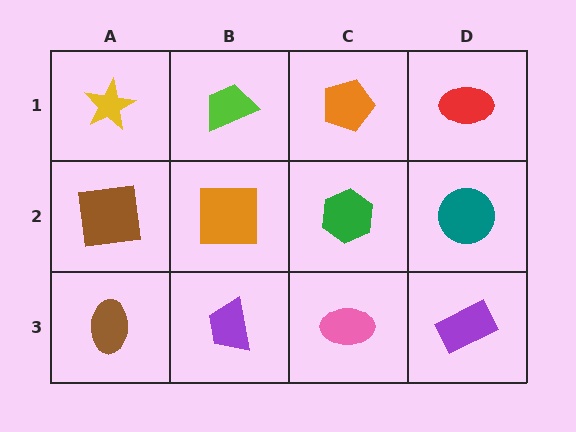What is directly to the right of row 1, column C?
A red ellipse.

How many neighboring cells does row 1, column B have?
3.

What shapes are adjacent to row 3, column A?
A brown square (row 2, column A), a purple trapezoid (row 3, column B).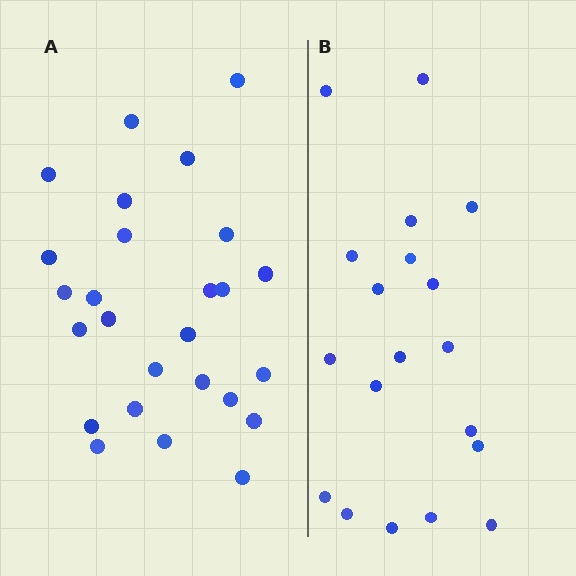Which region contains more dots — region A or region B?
Region A (the left region) has more dots.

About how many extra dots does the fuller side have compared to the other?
Region A has roughly 8 or so more dots than region B.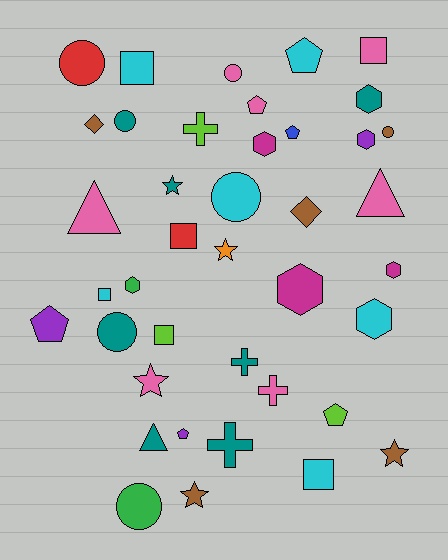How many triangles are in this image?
There are 3 triangles.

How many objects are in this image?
There are 40 objects.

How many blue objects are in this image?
There is 1 blue object.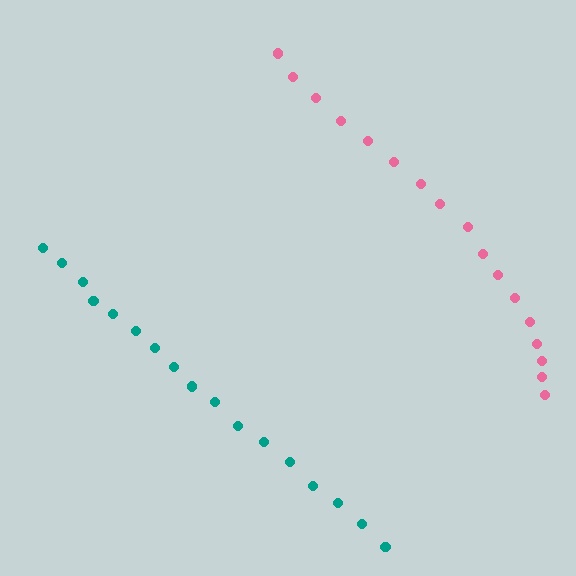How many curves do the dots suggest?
There are 2 distinct paths.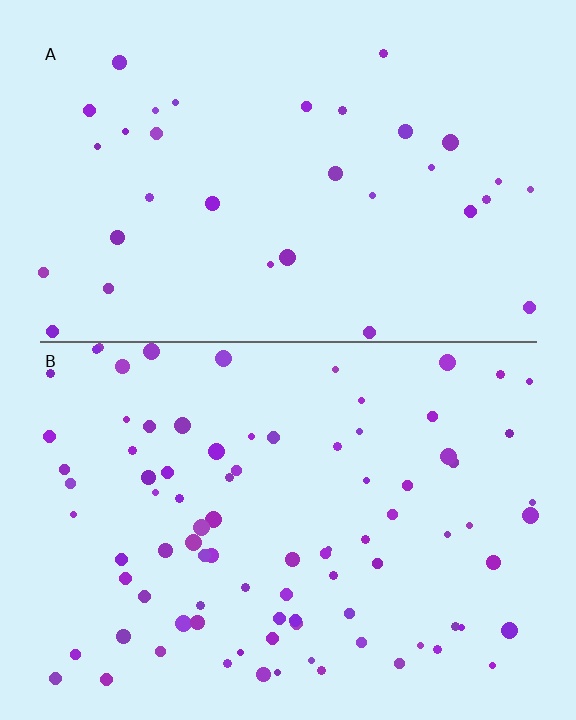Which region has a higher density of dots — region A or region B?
B (the bottom).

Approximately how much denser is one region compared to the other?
Approximately 2.6× — region B over region A.